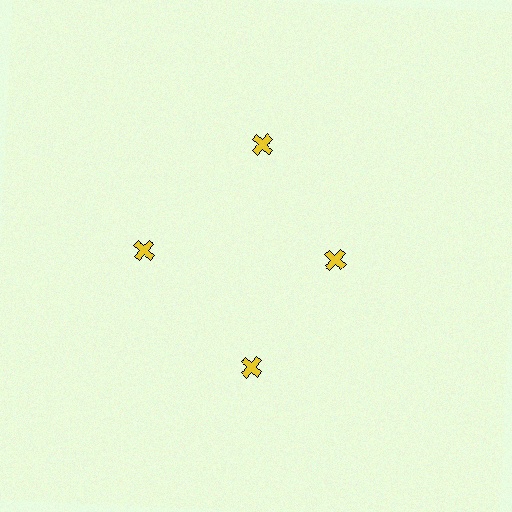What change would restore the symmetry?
The symmetry would be restored by moving it outward, back onto the ring so that all 4 crosses sit at equal angles and equal distance from the center.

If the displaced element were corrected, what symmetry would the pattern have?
It would have 4-fold rotational symmetry — the pattern would map onto itself every 90 degrees.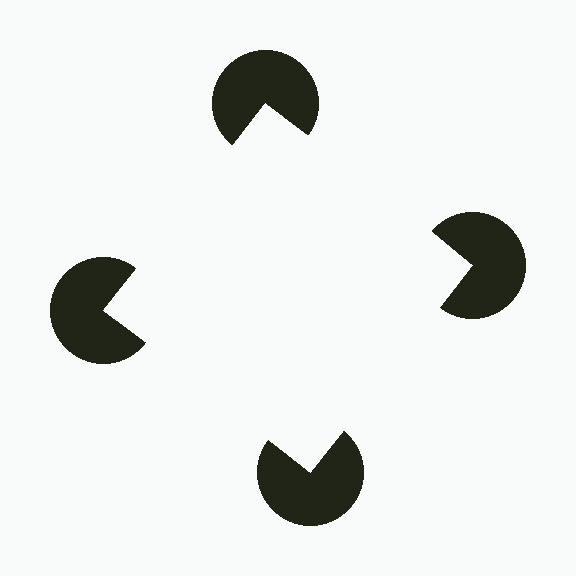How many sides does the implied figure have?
4 sides.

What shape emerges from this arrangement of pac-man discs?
An illusory square — its edges are inferred from the aligned wedge cuts in the pac-man discs, not physically drawn.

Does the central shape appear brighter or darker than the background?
It typically appears slightly brighter than the background, even though no actual brightness change is drawn.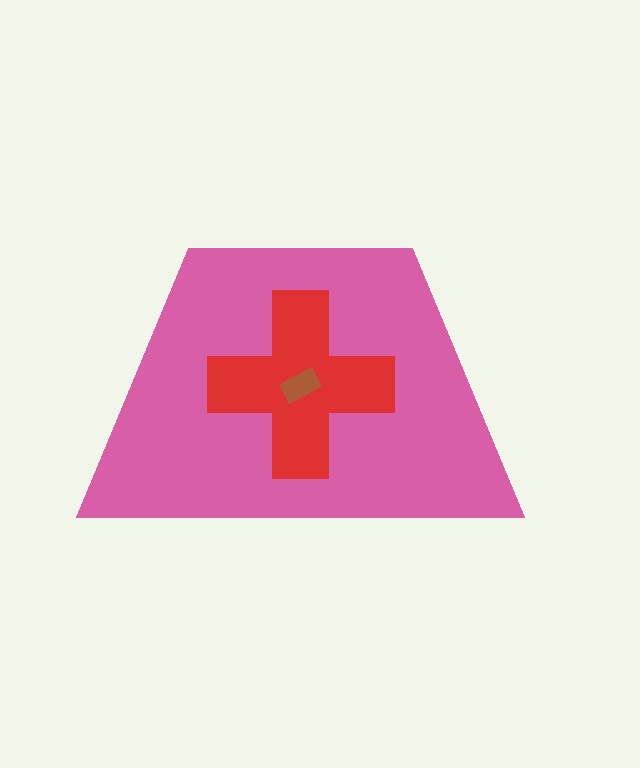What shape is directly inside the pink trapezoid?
The red cross.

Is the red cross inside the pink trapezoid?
Yes.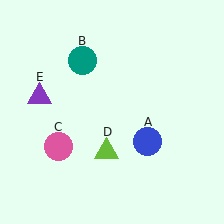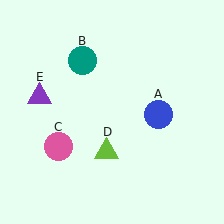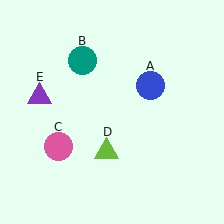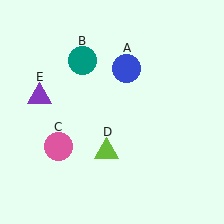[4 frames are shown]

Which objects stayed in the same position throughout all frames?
Teal circle (object B) and pink circle (object C) and lime triangle (object D) and purple triangle (object E) remained stationary.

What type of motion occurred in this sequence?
The blue circle (object A) rotated counterclockwise around the center of the scene.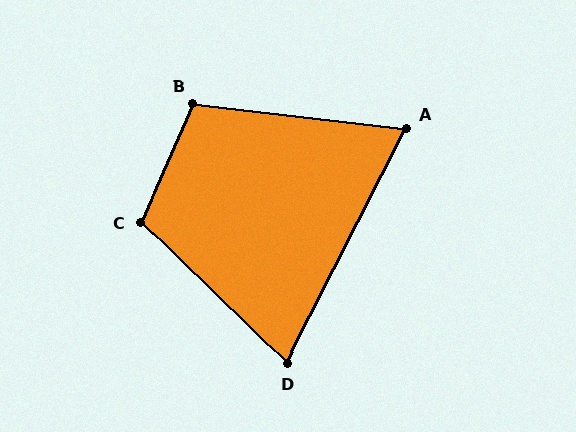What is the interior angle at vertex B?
Approximately 107 degrees (obtuse).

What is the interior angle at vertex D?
Approximately 73 degrees (acute).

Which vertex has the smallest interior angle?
A, at approximately 70 degrees.